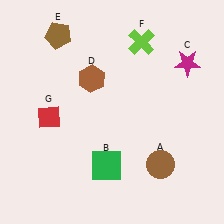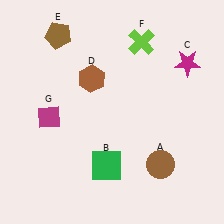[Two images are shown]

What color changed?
The diamond (G) changed from red in Image 1 to magenta in Image 2.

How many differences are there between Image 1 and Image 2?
There is 1 difference between the two images.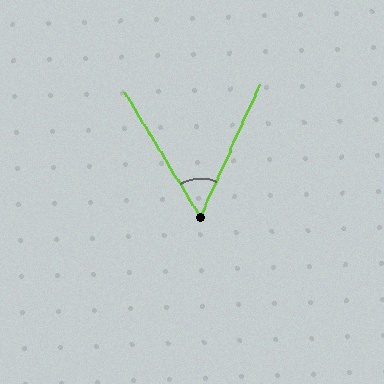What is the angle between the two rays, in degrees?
Approximately 56 degrees.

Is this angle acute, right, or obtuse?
It is acute.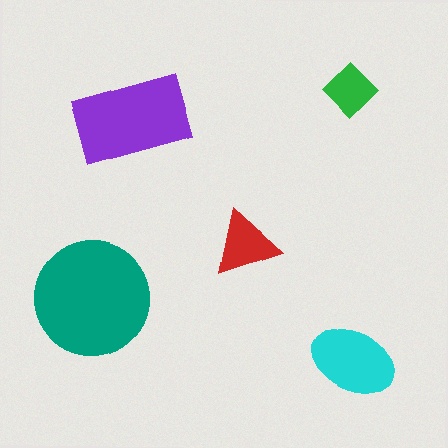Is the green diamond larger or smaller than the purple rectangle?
Smaller.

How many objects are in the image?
There are 5 objects in the image.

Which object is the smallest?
The green diamond.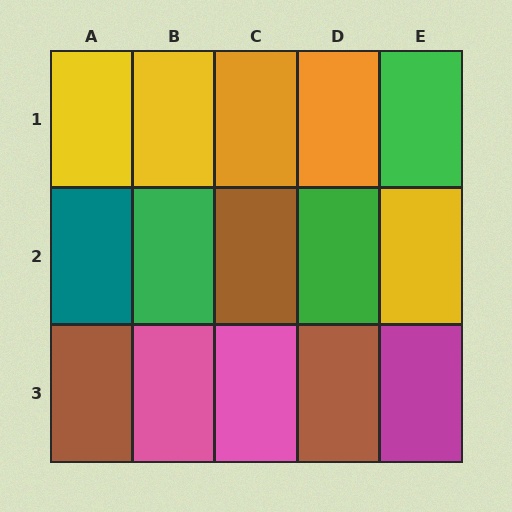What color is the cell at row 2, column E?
Yellow.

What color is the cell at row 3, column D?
Brown.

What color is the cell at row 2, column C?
Brown.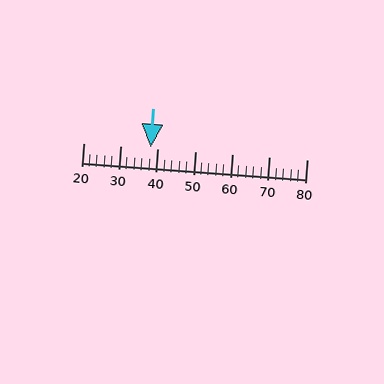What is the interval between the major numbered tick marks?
The major tick marks are spaced 10 units apart.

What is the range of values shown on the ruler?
The ruler shows values from 20 to 80.